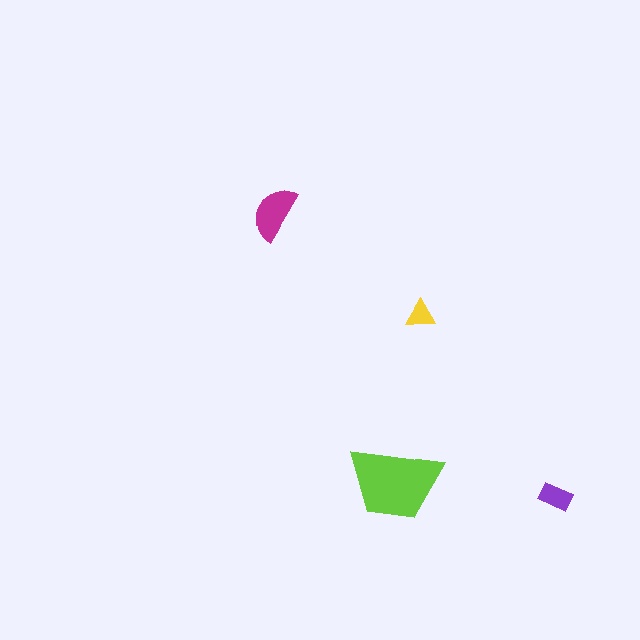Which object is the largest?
The lime trapezoid.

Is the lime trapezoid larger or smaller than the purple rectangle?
Larger.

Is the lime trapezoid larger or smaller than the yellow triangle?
Larger.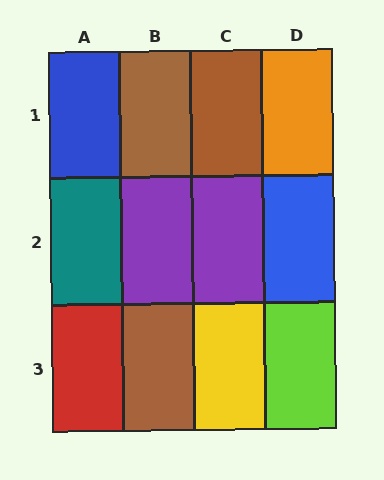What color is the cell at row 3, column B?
Brown.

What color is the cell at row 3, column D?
Lime.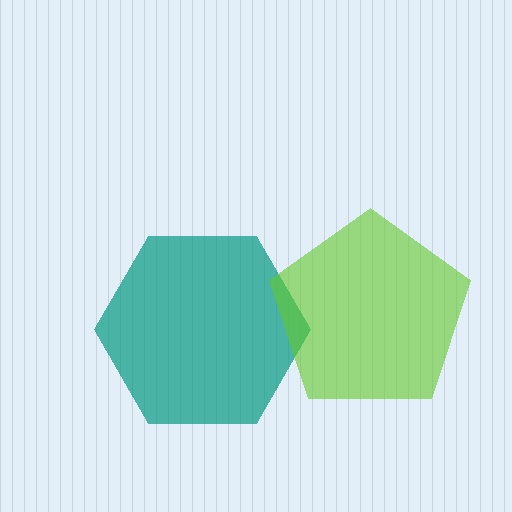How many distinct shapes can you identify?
There are 2 distinct shapes: a teal hexagon, a lime pentagon.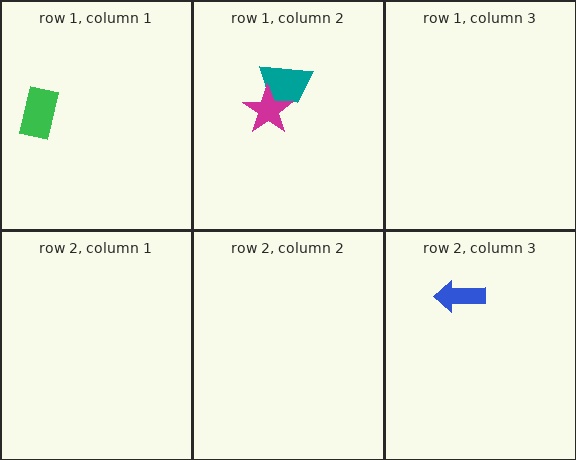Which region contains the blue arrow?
The row 2, column 3 region.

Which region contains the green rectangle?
The row 1, column 1 region.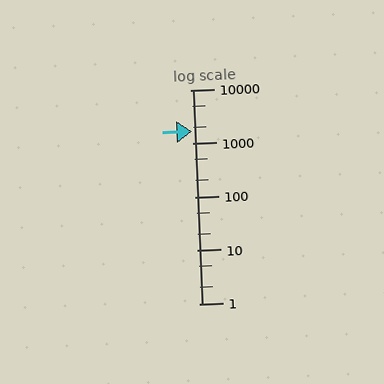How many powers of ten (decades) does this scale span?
The scale spans 4 decades, from 1 to 10000.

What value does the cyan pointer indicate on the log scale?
The pointer indicates approximately 1700.